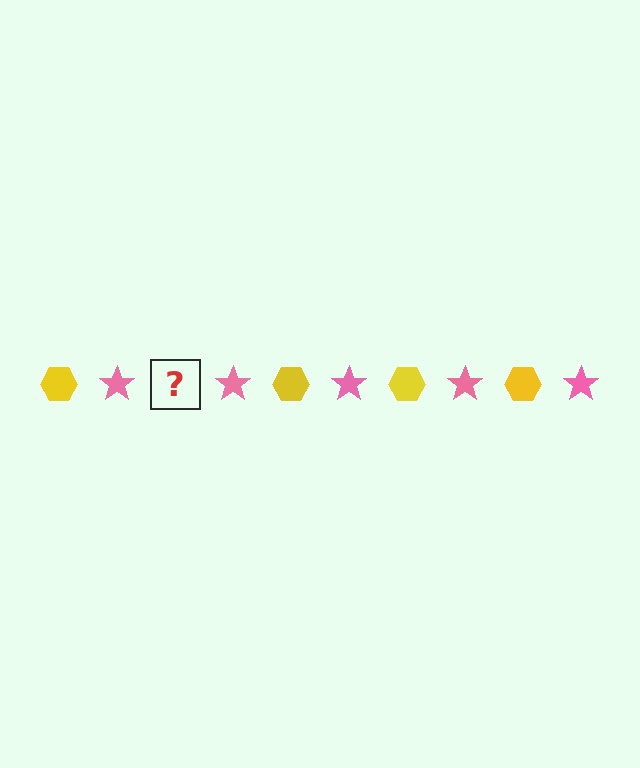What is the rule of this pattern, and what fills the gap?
The rule is that the pattern alternates between yellow hexagon and pink star. The gap should be filled with a yellow hexagon.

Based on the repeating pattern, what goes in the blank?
The blank should be a yellow hexagon.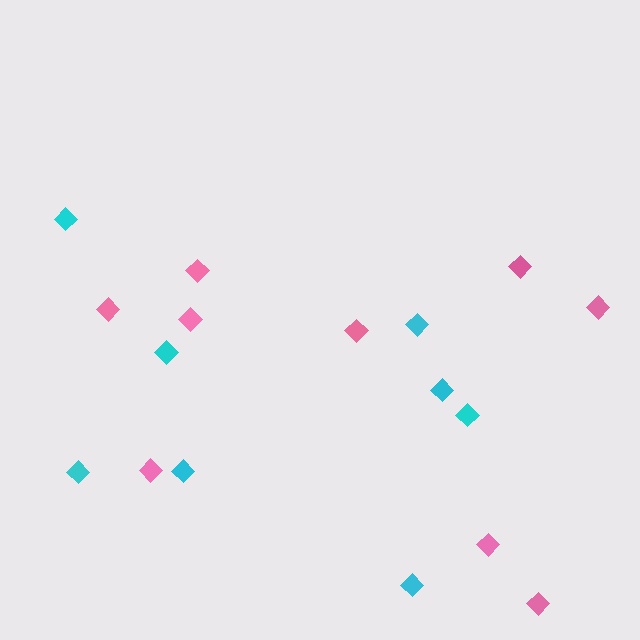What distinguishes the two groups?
There are 2 groups: one group of cyan diamonds (8) and one group of pink diamonds (9).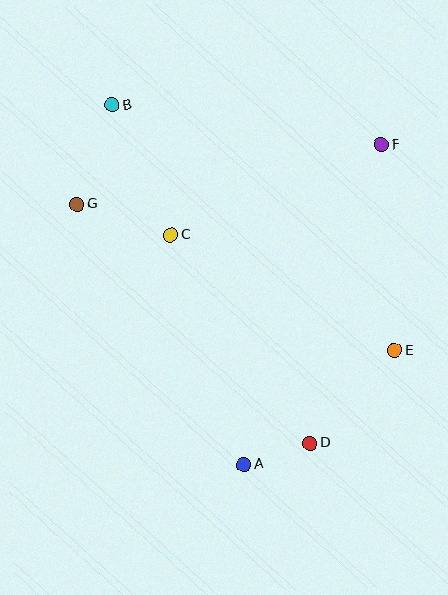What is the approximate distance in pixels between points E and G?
The distance between E and G is approximately 349 pixels.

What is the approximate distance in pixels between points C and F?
The distance between C and F is approximately 230 pixels.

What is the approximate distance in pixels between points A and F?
The distance between A and F is approximately 348 pixels.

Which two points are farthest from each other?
Points B and D are farthest from each other.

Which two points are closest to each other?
Points A and D are closest to each other.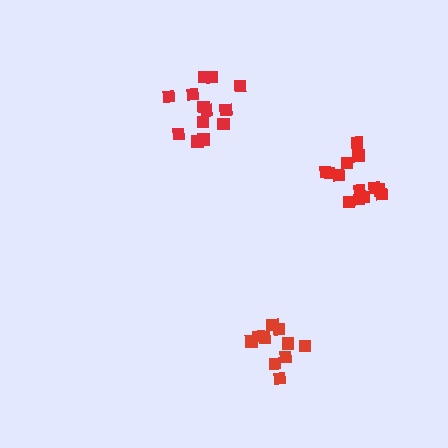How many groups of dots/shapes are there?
There are 3 groups.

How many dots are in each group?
Group 1: 13 dots, Group 2: 10 dots, Group 3: 13 dots (36 total).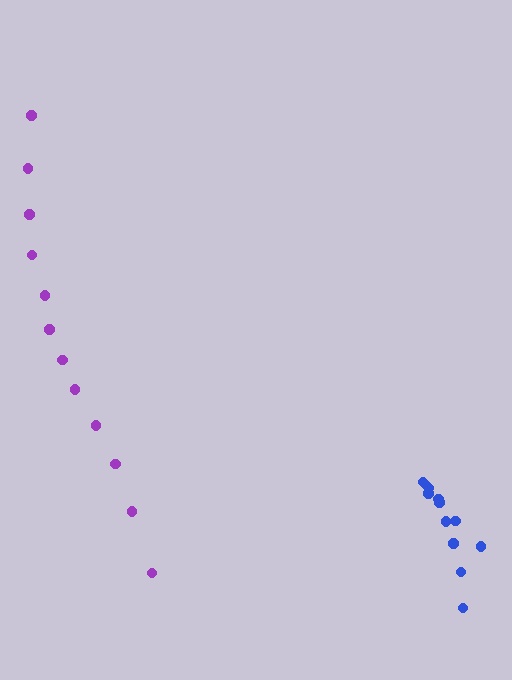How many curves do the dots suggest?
There are 2 distinct paths.